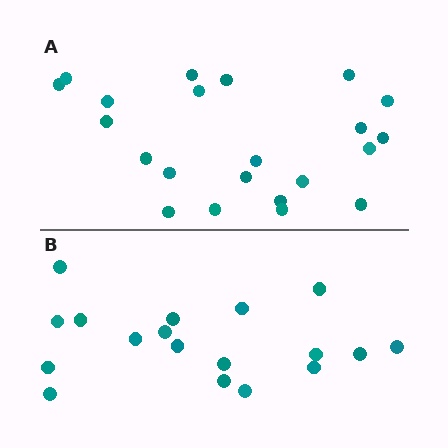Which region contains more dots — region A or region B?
Region A (the top region) has more dots.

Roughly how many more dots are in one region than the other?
Region A has about 4 more dots than region B.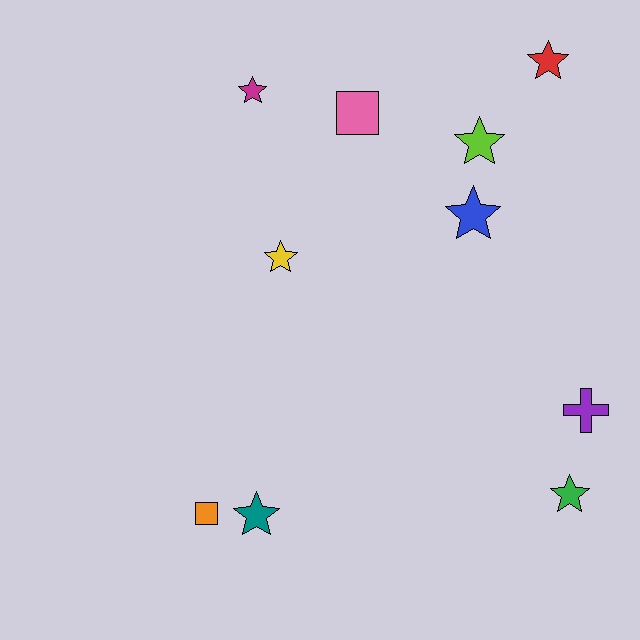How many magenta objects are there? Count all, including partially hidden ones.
There is 1 magenta object.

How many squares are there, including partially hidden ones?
There are 2 squares.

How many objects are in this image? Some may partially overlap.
There are 10 objects.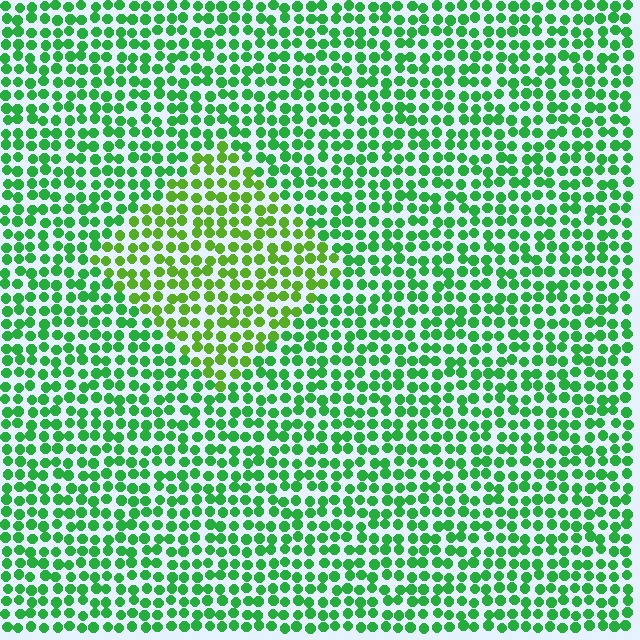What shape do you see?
I see a diamond.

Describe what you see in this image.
The image is filled with small green elements in a uniform arrangement. A diamond-shaped region is visible where the elements are tinted to a slightly different hue, forming a subtle color boundary.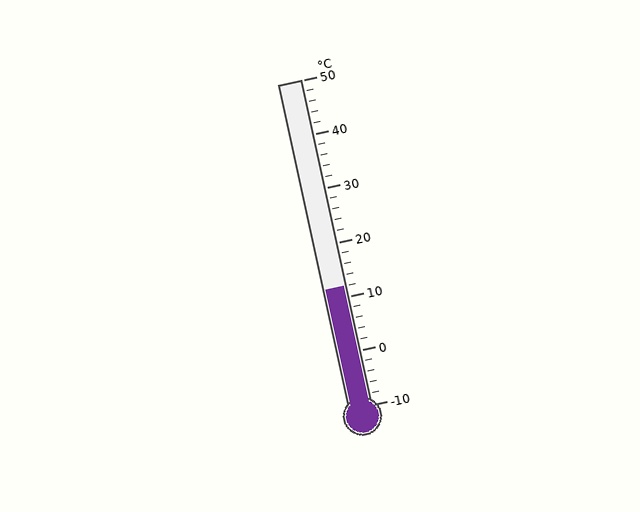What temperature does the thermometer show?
The thermometer shows approximately 12°C.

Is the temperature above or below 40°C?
The temperature is below 40°C.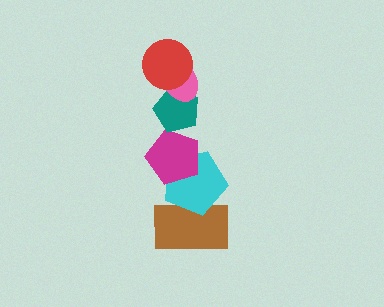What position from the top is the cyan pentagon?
The cyan pentagon is 5th from the top.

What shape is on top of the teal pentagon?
The pink ellipse is on top of the teal pentagon.